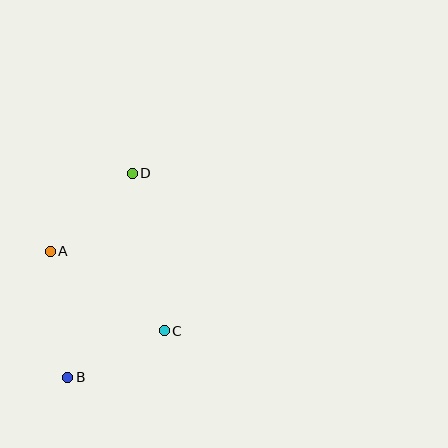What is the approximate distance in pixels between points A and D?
The distance between A and D is approximately 113 pixels.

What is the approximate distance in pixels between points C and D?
The distance between C and D is approximately 161 pixels.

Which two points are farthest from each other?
Points B and D are farthest from each other.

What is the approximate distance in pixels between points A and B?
The distance between A and B is approximately 127 pixels.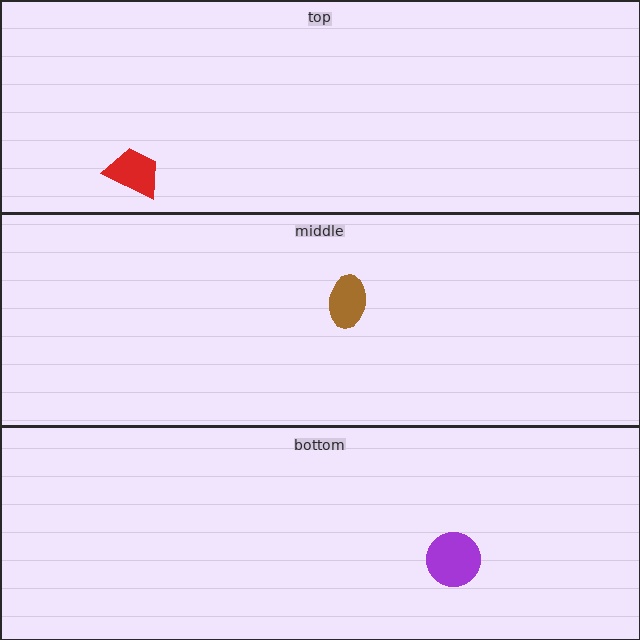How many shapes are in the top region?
1.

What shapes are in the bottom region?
The purple circle.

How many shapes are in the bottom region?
1.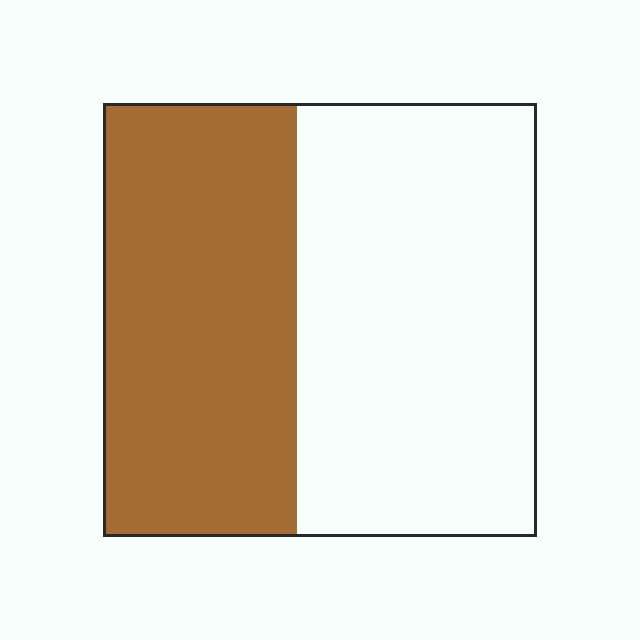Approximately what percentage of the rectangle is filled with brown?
Approximately 45%.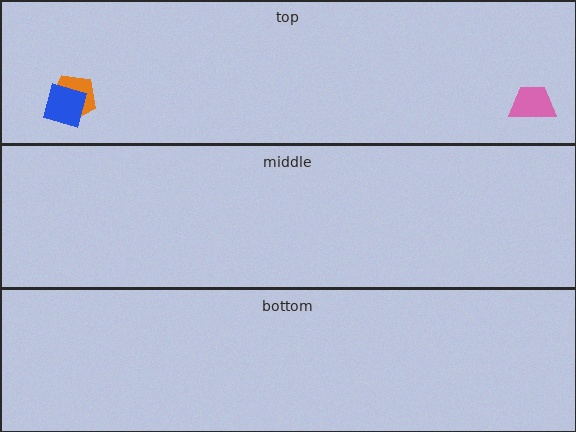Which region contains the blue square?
The top region.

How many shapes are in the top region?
3.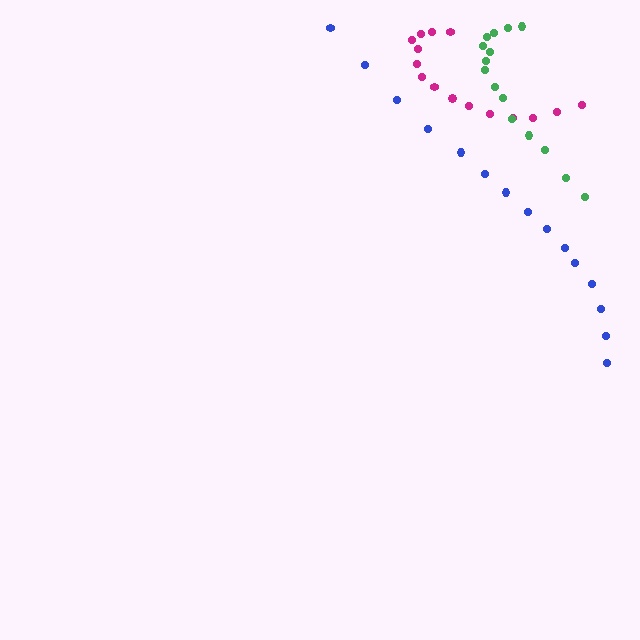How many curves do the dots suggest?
There are 3 distinct paths.